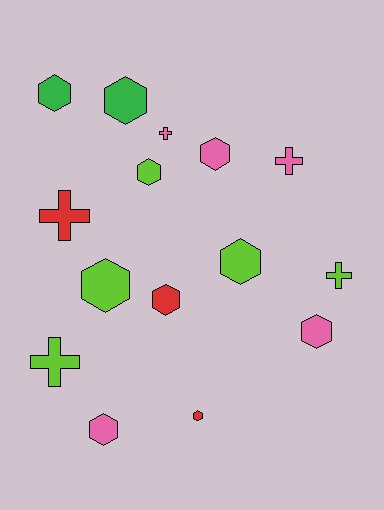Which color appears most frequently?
Pink, with 5 objects.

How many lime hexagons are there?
There are 3 lime hexagons.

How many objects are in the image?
There are 15 objects.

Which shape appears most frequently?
Hexagon, with 10 objects.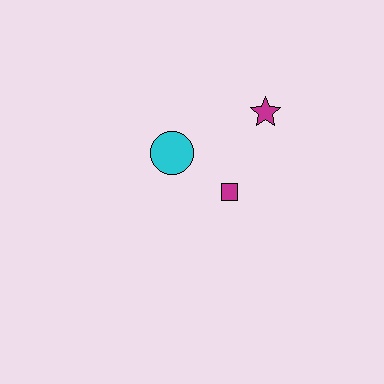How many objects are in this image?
There are 3 objects.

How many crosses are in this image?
There are no crosses.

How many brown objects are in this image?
There are no brown objects.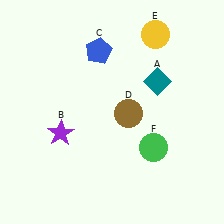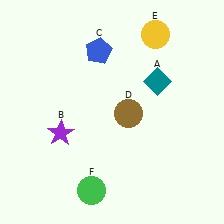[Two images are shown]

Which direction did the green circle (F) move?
The green circle (F) moved left.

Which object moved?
The green circle (F) moved left.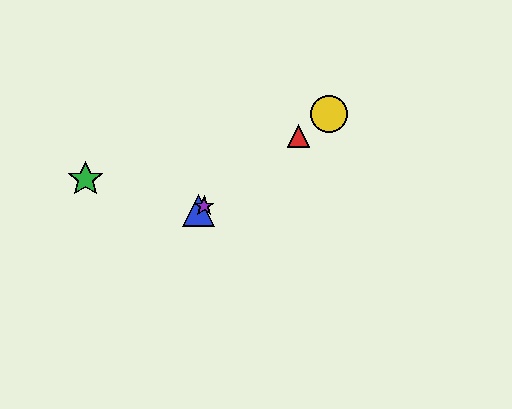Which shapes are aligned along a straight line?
The red triangle, the blue triangle, the yellow circle, the purple star are aligned along a straight line.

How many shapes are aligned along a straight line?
4 shapes (the red triangle, the blue triangle, the yellow circle, the purple star) are aligned along a straight line.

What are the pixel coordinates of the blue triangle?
The blue triangle is at (199, 210).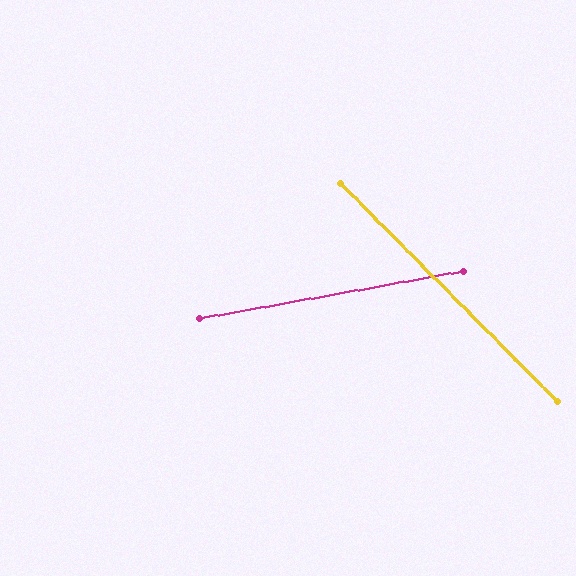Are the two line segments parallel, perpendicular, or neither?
Neither parallel nor perpendicular — they differ by about 55°.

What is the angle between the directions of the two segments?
Approximately 55 degrees.